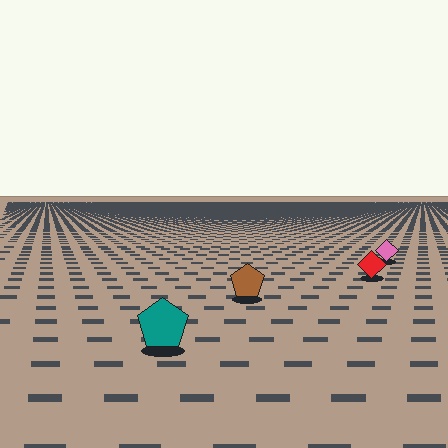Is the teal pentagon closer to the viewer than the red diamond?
Yes. The teal pentagon is closer — you can tell from the texture gradient: the ground texture is coarser near it.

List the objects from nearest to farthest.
From nearest to farthest: the teal pentagon, the brown pentagon, the red diamond, the pink diamond.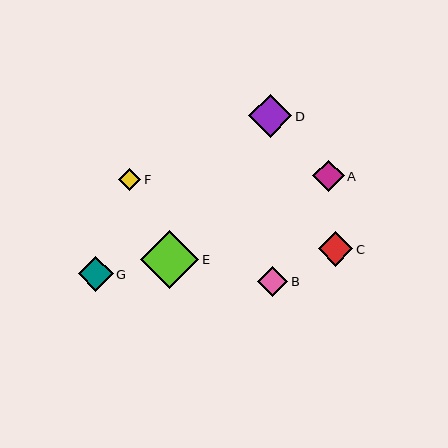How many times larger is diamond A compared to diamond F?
Diamond A is approximately 1.4 times the size of diamond F.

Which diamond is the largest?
Diamond E is the largest with a size of approximately 58 pixels.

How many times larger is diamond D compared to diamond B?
Diamond D is approximately 1.4 times the size of diamond B.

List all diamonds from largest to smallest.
From largest to smallest: E, D, G, C, A, B, F.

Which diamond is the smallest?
Diamond F is the smallest with a size of approximately 22 pixels.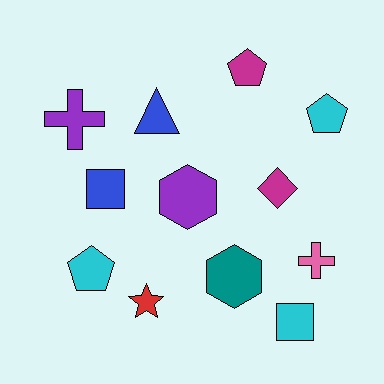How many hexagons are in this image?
There are 2 hexagons.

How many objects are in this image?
There are 12 objects.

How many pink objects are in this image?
There is 1 pink object.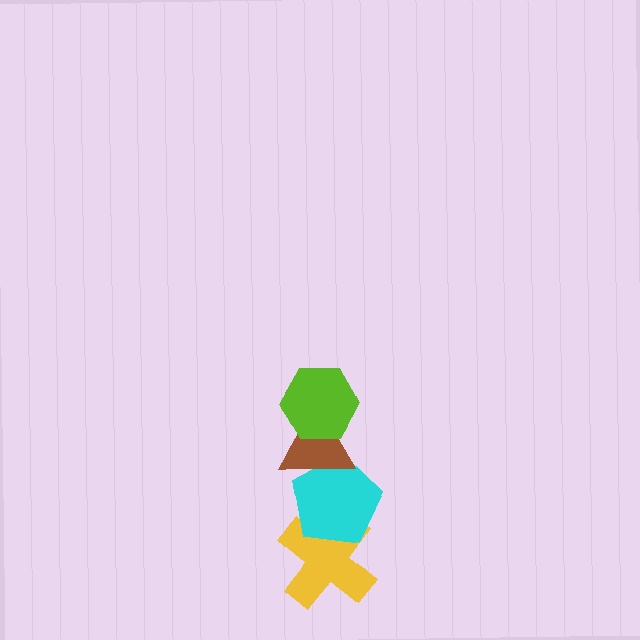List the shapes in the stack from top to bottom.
From top to bottom: the lime hexagon, the brown triangle, the cyan pentagon, the yellow cross.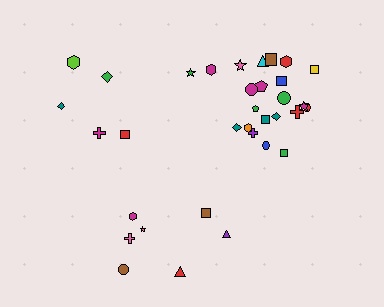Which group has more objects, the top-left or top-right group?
The top-right group.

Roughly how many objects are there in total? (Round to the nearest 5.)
Roughly 35 objects in total.